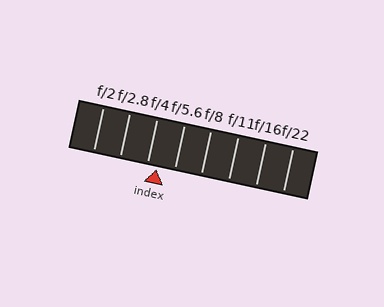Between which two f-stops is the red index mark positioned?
The index mark is between f/4 and f/5.6.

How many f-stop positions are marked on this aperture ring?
There are 8 f-stop positions marked.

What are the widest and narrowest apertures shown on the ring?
The widest aperture shown is f/2 and the narrowest is f/22.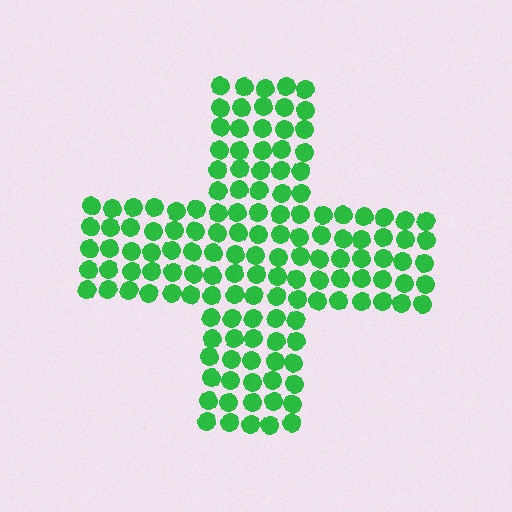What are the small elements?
The small elements are circles.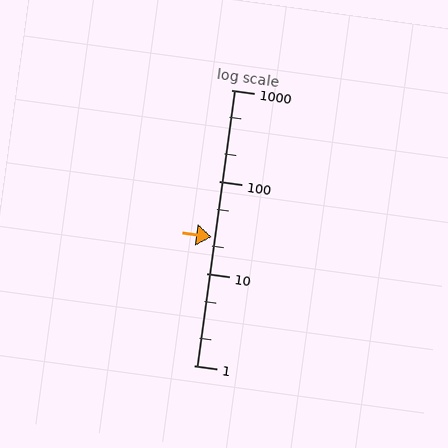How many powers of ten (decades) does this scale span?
The scale spans 3 decades, from 1 to 1000.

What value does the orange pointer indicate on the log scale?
The pointer indicates approximately 25.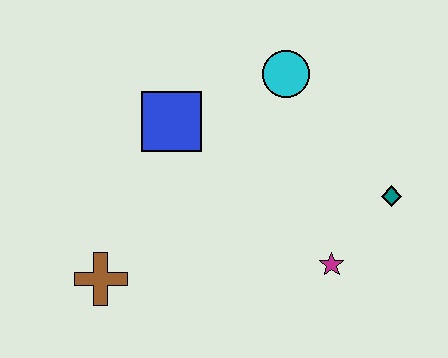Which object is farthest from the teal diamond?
The brown cross is farthest from the teal diamond.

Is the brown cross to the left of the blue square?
Yes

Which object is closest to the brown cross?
The blue square is closest to the brown cross.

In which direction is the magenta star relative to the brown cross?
The magenta star is to the right of the brown cross.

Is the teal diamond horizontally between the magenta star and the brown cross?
No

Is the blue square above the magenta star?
Yes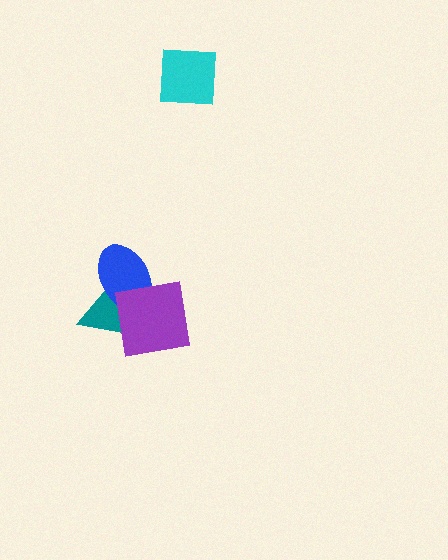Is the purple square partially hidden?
No, no other shape covers it.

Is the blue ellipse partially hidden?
Yes, it is partially covered by another shape.